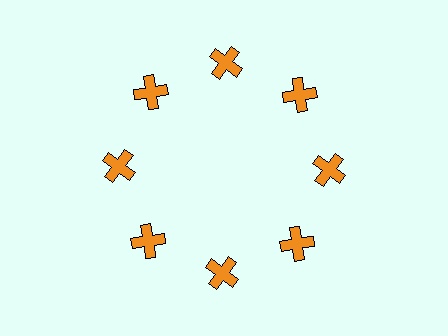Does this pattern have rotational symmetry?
Yes, this pattern has 8-fold rotational symmetry. It looks the same after rotating 45 degrees around the center.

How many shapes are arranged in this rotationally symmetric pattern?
There are 8 shapes, arranged in 8 groups of 1.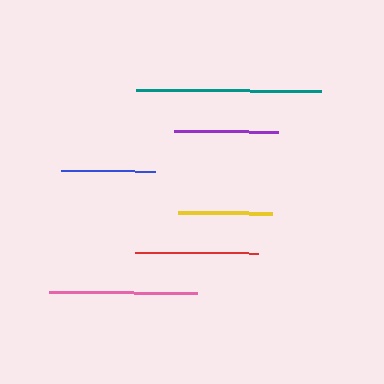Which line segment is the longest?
The teal line is the longest at approximately 185 pixels.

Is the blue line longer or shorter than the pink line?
The pink line is longer than the blue line.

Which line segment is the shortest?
The blue line is the shortest at approximately 93 pixels.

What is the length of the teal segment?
The teal segment is approximately 185 pixels long.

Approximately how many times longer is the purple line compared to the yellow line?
The purple line is approximately 1.1 times the length of the yellow line.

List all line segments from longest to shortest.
From longest to shortest: teal, pink, red, purple, yellow, blue.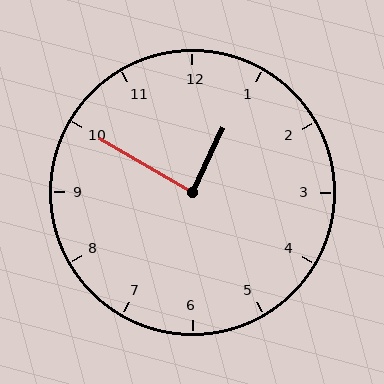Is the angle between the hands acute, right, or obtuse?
It is right.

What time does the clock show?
12:50.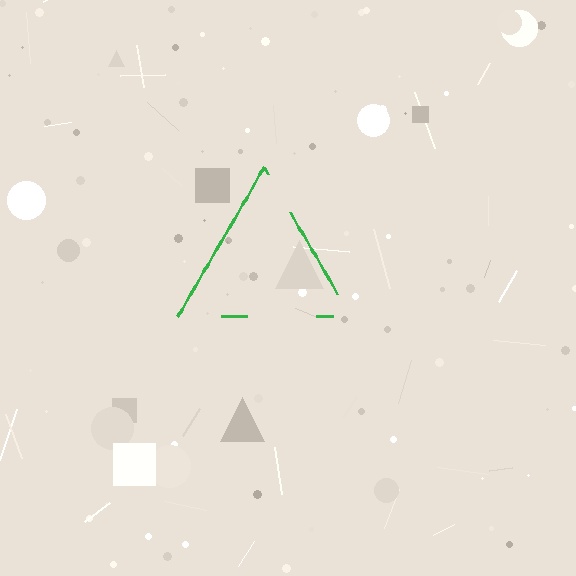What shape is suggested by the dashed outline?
The dashed outline suggests a triangle.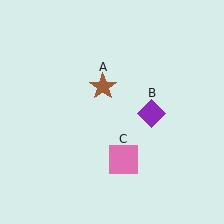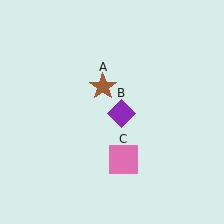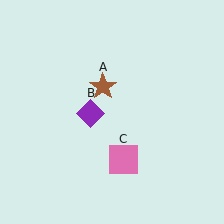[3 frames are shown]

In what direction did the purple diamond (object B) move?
The purple diamond (object B) moved left.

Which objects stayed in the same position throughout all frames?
Brown star (object A) and pink square (object C) remained stationary.